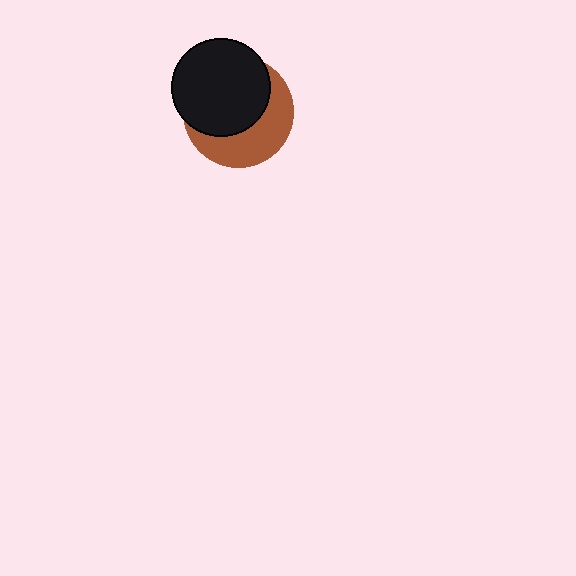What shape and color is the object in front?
The object in front is a black circle.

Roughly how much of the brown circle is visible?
A small part of it is visible (roughly 43%).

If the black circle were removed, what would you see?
You would see the complete brown circle.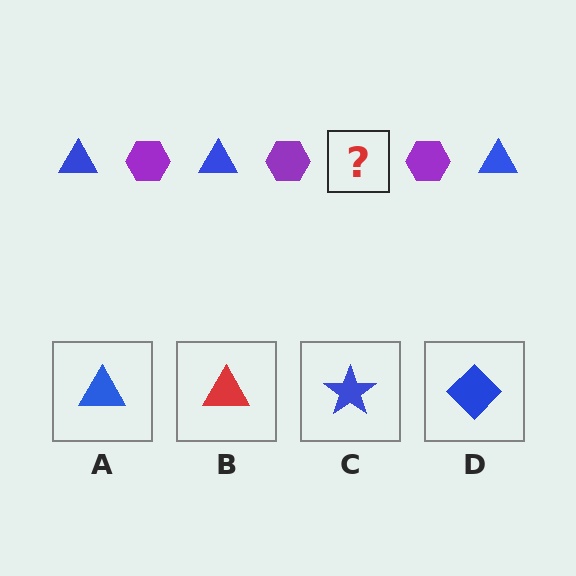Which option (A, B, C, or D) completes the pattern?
A.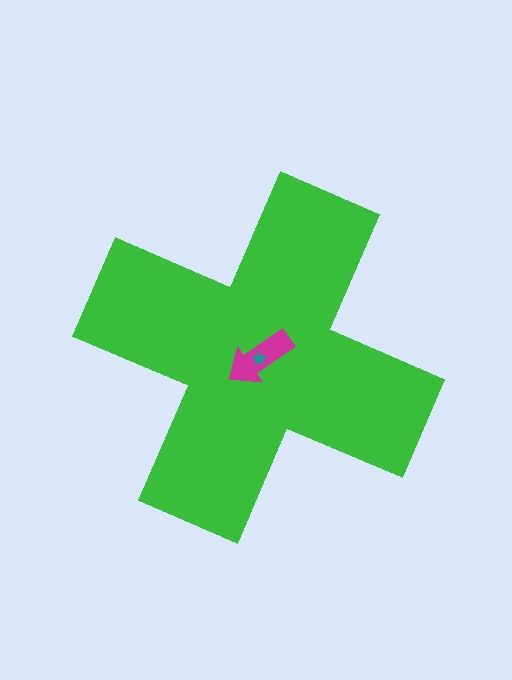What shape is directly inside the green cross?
The magenta arrow.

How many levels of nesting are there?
3.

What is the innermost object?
The teal star.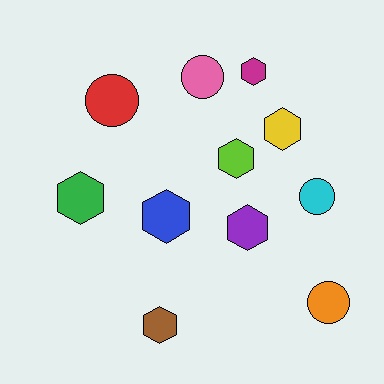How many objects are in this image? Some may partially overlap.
There are 11 objects.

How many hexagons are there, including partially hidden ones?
There are 7 hexagons.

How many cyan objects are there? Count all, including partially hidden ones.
There is 1 cyan object.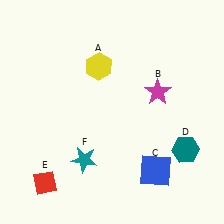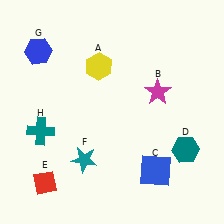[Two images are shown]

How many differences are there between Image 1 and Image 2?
There are 2 differences between the two images.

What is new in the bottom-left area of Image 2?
A teal cross (H) was added in the bottom-left area of Image 2.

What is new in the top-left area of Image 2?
A blue hexagon (G) was added in the top-left area of Image 2.